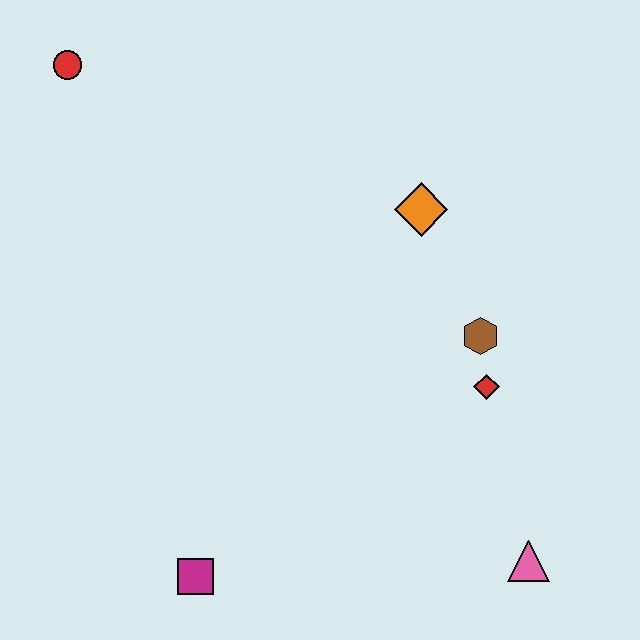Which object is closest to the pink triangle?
The red diamond is closest to the pink triangle.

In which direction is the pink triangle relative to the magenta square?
The pink triangle is to the right of the magenta square.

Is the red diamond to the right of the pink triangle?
No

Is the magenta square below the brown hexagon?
Yes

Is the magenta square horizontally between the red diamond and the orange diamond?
No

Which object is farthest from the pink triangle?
The red circle is farthest from the pink triangle.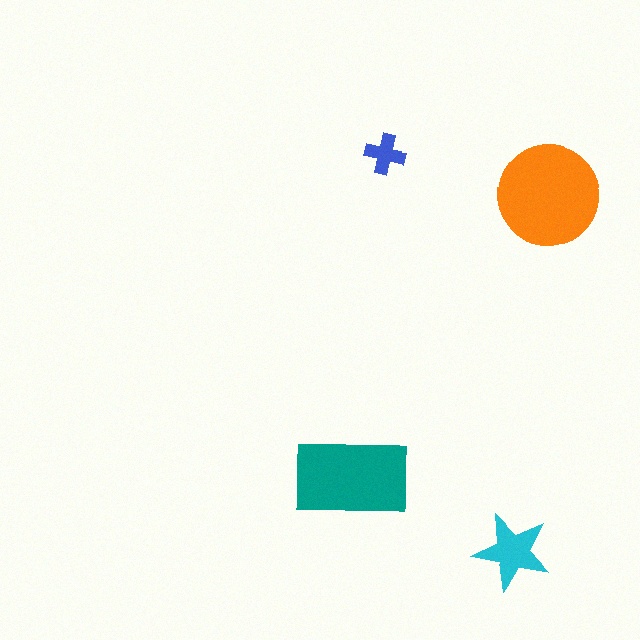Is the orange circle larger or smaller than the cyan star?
Larger.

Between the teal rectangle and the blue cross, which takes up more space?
The teal rectangle.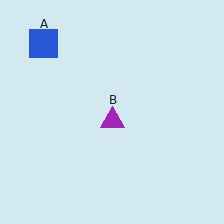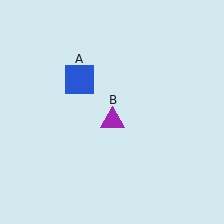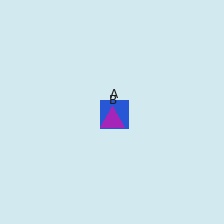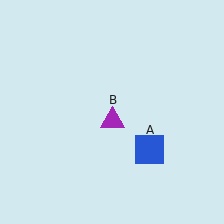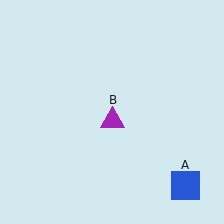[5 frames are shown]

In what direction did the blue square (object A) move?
The blue square (object A) moved down and to the right.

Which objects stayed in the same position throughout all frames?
Purple triangle (object B) remained stationary.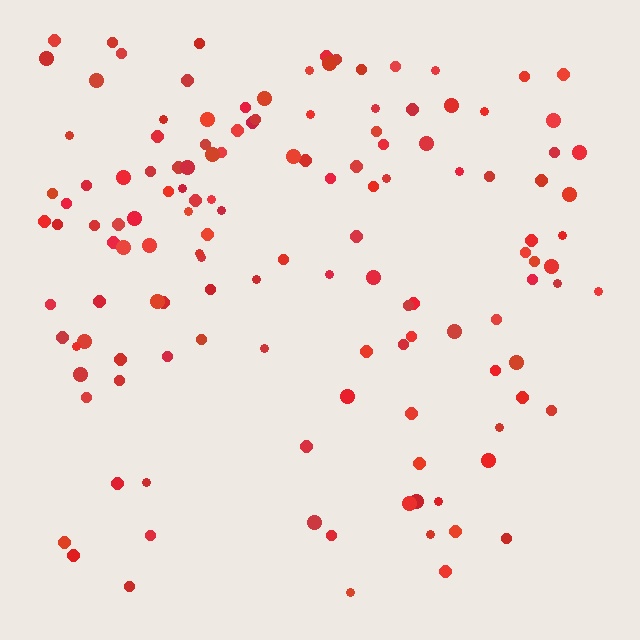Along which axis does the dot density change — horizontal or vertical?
Vertical.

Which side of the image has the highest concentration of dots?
The top.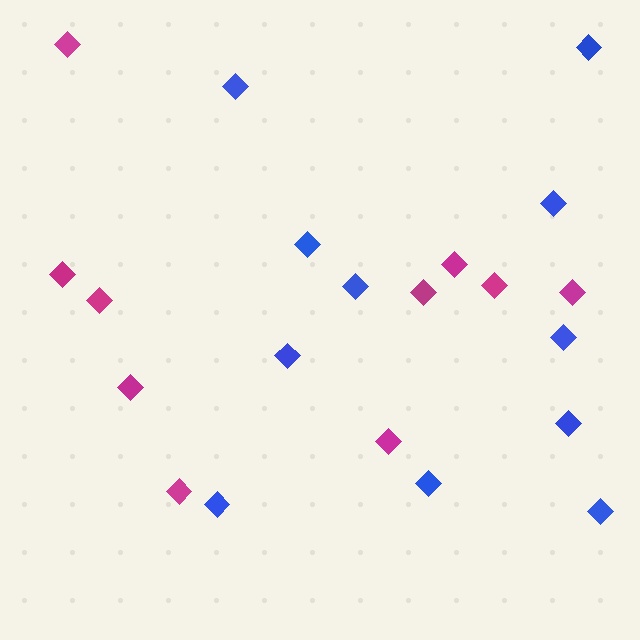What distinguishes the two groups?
There are 2 groups: one group of blue diamonds (11) and one group of magenta diamonds (10).